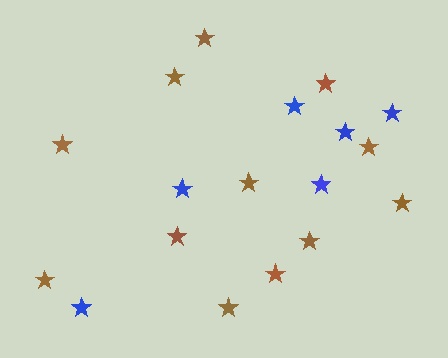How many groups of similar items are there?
There are 2 groups: one group of blue stars (6) and one group of brown stars (12).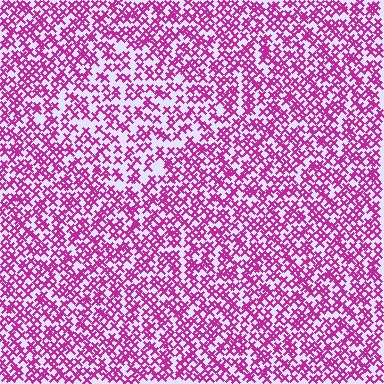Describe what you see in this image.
The image contains small magenta elements arranged at two different densities. A diamond-shaped region is visible where the elements are less densely packed than the surrounding area.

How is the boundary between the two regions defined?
The boundary is defined by a change in element density (approximately 1.5x ratio). All elements are the same color, size, and shape.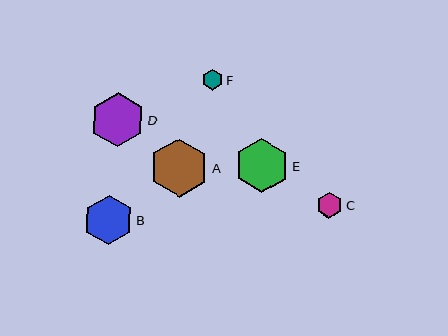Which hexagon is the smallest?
Hexagon F is the smallest with a size of approximately 21 pixels.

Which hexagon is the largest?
Hexagon A is the largest with a size of approximately 59 pixels.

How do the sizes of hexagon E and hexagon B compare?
Hexagon E and hexagon B are approximately the same size.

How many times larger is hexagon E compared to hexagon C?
Hexagon E is approximately 2.1 times the size of hexagon C.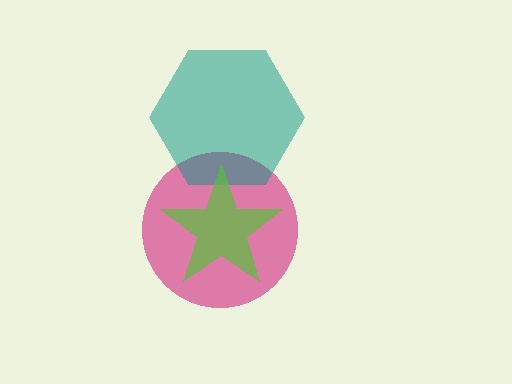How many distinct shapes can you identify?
There are 3 distinct shapes: a magenta circle, a teal hexagon, a lime star.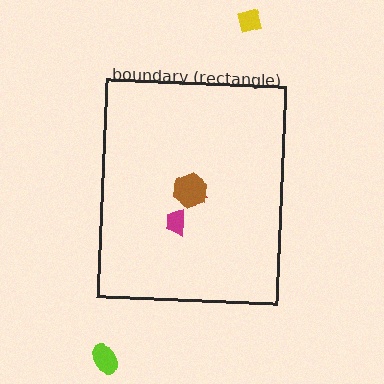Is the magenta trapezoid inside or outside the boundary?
Inside.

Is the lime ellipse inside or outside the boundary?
Outside.